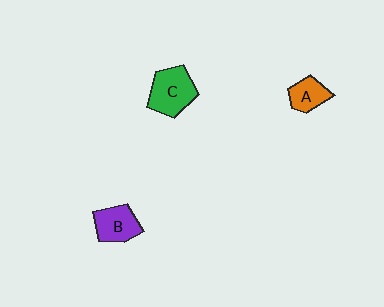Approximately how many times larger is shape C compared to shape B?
Approximately 1.3 times.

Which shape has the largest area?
Shape C (green).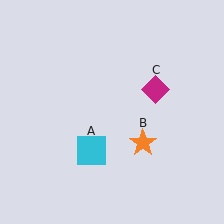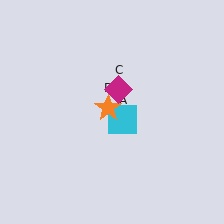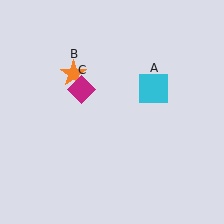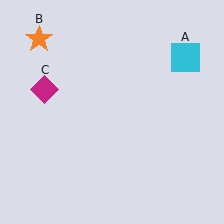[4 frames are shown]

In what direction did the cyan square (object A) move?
The cyan square (object A) moved up and to the right.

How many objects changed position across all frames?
3 objects changed position: cyan square (object A), orange star (object B), magenta diamond (object C).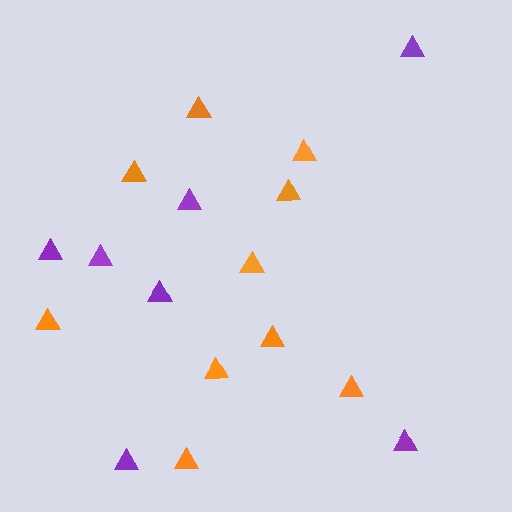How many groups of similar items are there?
There are 2 groups: one group of orange triangles (10) and one group of purple triangles (7).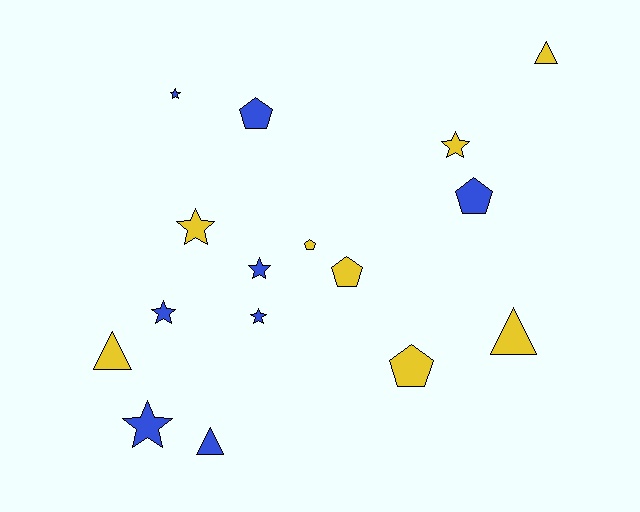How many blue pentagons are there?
There are 2 blue pentagons.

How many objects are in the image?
There are 16 objects.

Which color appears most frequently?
Blue, with 8 objects.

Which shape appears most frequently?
Star, with 7 objects.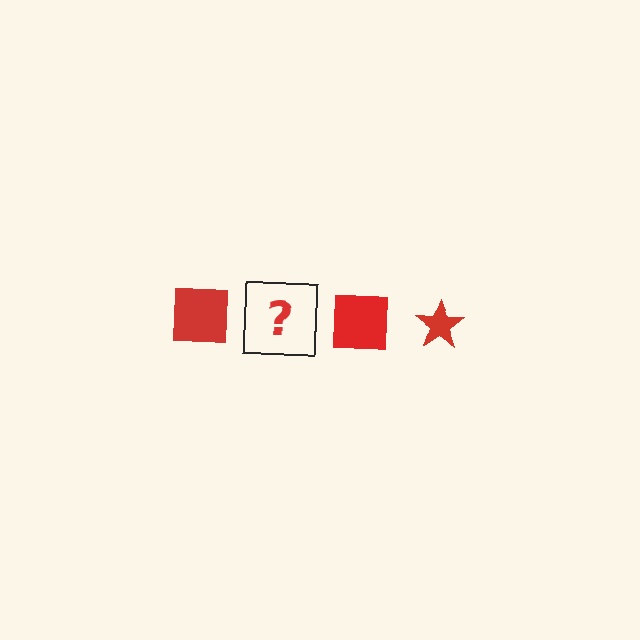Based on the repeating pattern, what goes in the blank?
The blank should be a red star.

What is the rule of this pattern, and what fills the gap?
The rule is that the pattern cycles through square, star shapes in red. The gap should be filled with a red star.